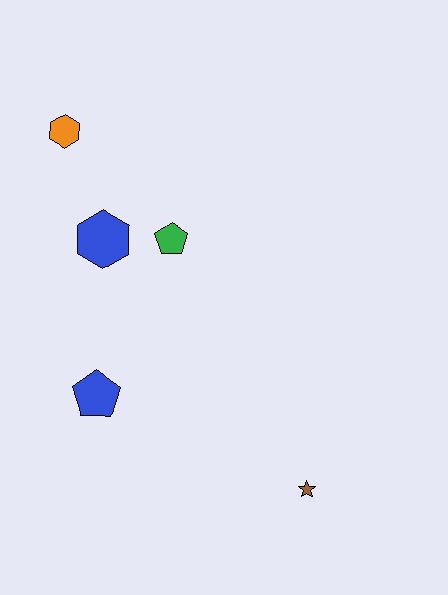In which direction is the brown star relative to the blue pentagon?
The brown star is to the right of the blue pentagon.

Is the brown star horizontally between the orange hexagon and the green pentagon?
No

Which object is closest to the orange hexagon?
The blue hexagon is closest to the orange hexagon.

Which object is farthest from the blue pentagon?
The orange hexagon is farthest from the blue pentagon.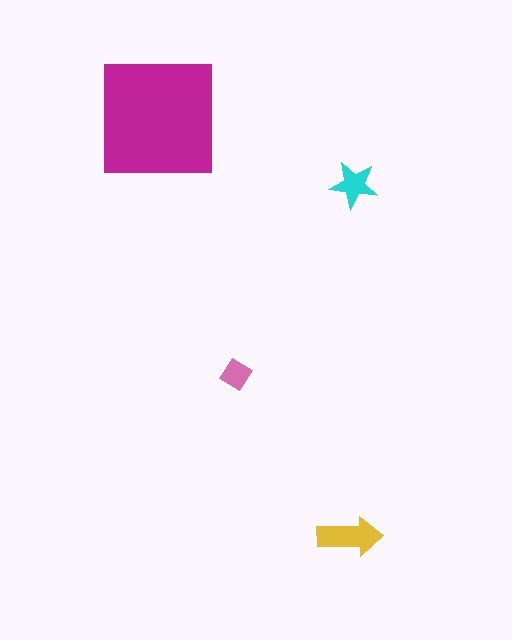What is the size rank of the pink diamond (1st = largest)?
4th.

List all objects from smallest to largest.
The pink diamond, the cyan star, the yellow arrow, the magenta square.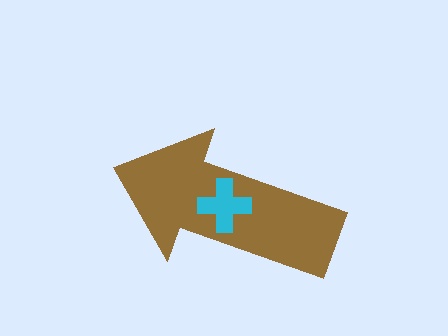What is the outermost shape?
The brown arrow.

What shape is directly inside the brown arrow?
The cyan cross.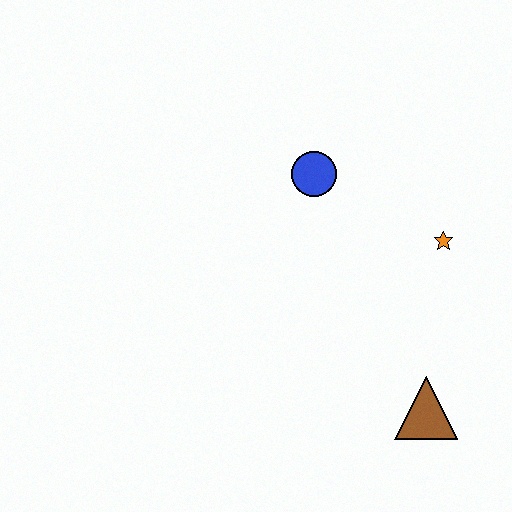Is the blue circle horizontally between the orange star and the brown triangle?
No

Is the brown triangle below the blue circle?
Yes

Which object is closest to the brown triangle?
The orange star is closest to the brown triangle.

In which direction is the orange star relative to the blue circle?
The orange star is to the right of the blue circle.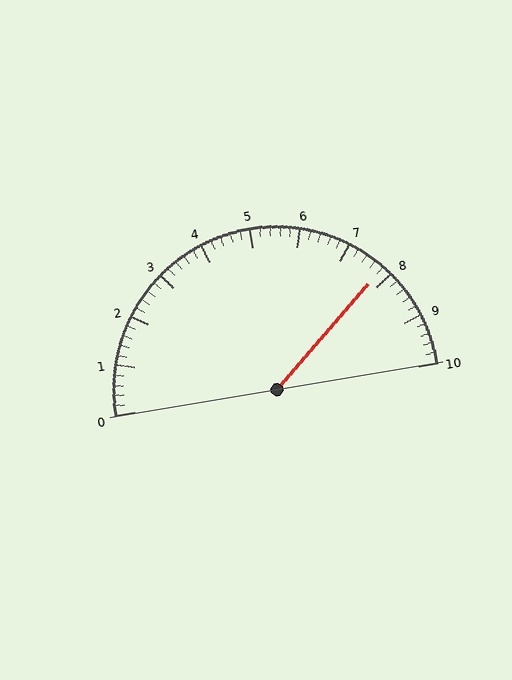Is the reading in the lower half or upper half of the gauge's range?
The reading is in the upper half of the range (0 to 10).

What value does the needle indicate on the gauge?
The needle indicates approximately 7.8.